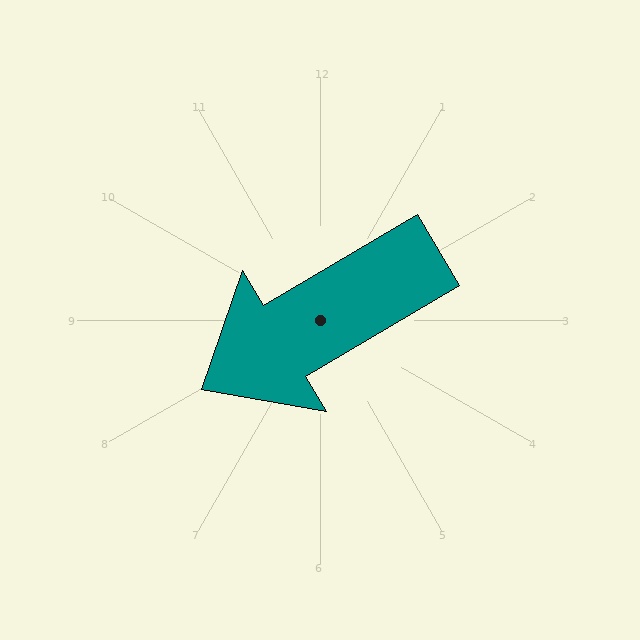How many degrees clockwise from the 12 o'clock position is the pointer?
Approximately 239 degrees.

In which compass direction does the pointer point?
Southwest.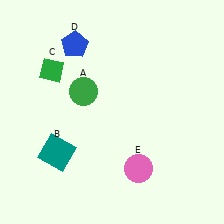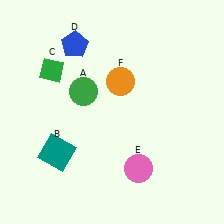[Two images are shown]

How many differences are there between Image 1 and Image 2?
There is 1 difference between the two images.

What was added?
An orange circle (F) was added in Image 2.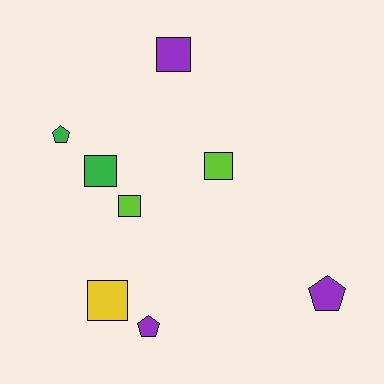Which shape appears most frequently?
Square, with 5 objects.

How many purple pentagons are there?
There are 2 purple pentagons.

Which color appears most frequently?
Purple, with 3 objects.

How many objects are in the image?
There are 8 objects.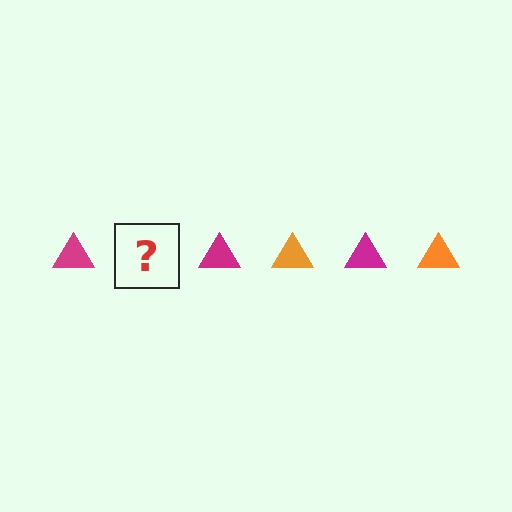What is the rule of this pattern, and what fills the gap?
The rule is that the pattern cycles through magenta, orange triangles. The gap should be filled with an orange triangle.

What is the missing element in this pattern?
The missing element is an orange triangle.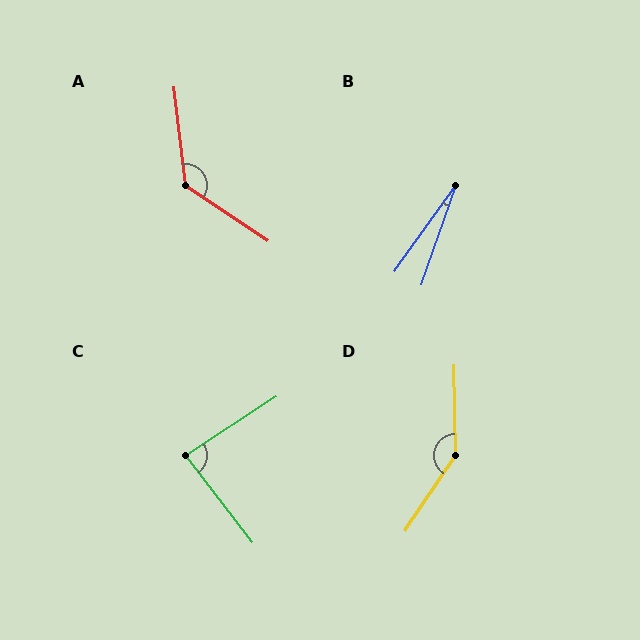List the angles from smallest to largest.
B (16°), C (85°), A (131°), D (145°).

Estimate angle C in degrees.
Approximately 85 degrees.